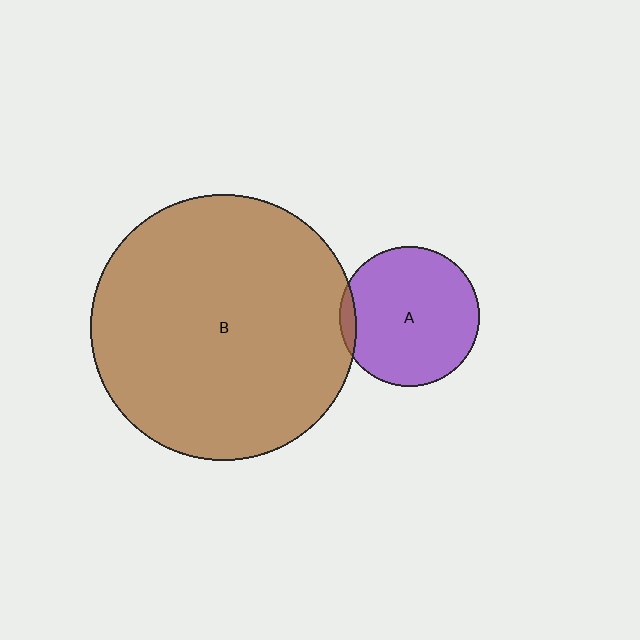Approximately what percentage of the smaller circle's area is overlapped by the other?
Approximately 5%.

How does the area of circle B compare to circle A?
Approximately 3.6 times.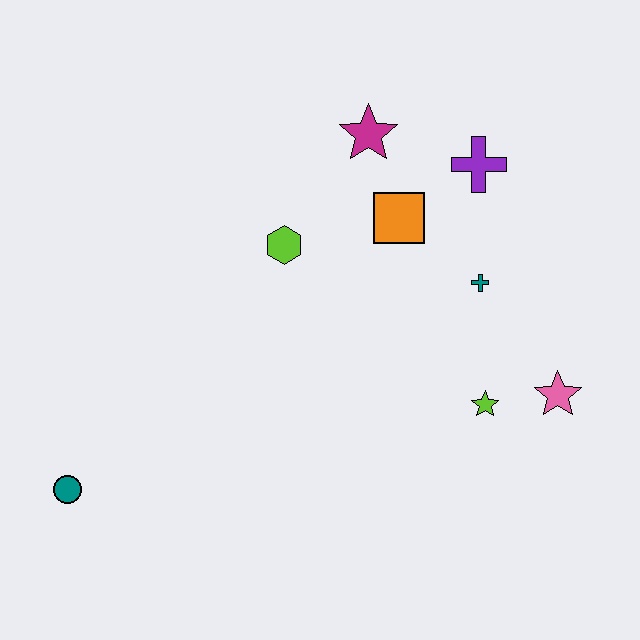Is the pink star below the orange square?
Yes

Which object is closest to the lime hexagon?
The orange square is closest to the lime hexagon.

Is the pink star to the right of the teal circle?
Yes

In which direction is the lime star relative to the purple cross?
The lime star is below the purple cross.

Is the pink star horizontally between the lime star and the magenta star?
No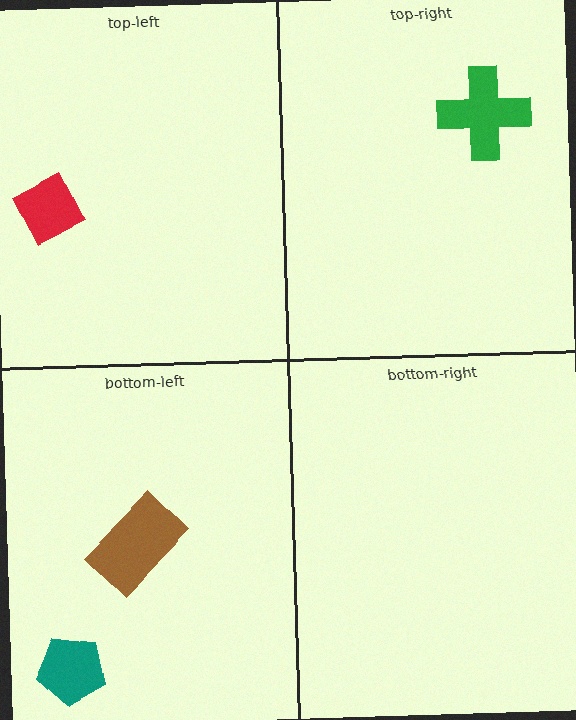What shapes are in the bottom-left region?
The teal pentagon, the brown rectangle.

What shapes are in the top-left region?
The red diamond.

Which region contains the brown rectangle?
The bottom-left region.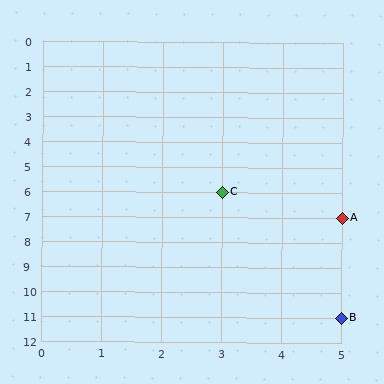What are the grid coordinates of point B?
Point B is at grid coordinates (5, 11).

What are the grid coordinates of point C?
Point C is at grid coordinates (3, 6).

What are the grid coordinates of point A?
Point A is at grid coordinates (5, 7).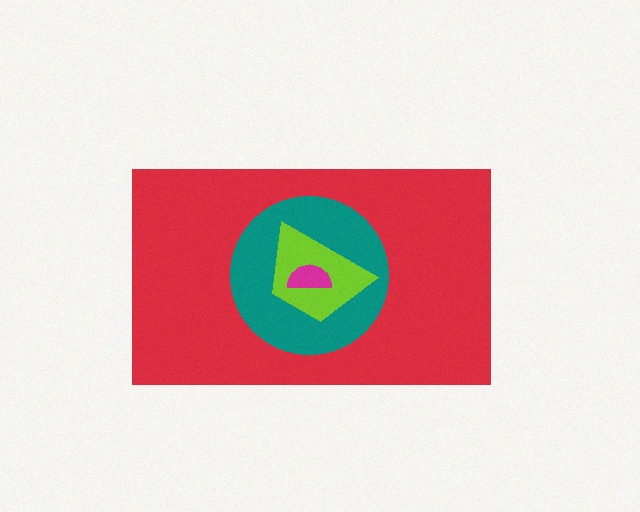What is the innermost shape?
The magenta semicircle.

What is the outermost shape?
The red rectangle.